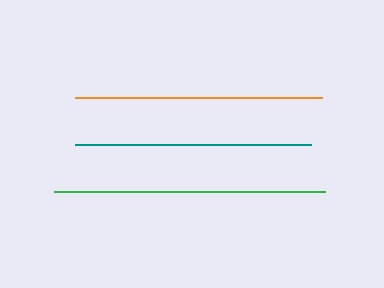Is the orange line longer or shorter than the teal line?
The orange line is longer than the teal line.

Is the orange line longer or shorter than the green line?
The green line is longer than the orange line.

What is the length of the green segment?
The green segment is approximately 271 pixels long.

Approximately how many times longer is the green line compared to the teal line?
The green line is approximately 1.1 times the length of the teal line.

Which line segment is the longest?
The green line is the longest at approximately 271 pixels.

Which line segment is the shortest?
The teal line is the shortest at approximately 236 pixels.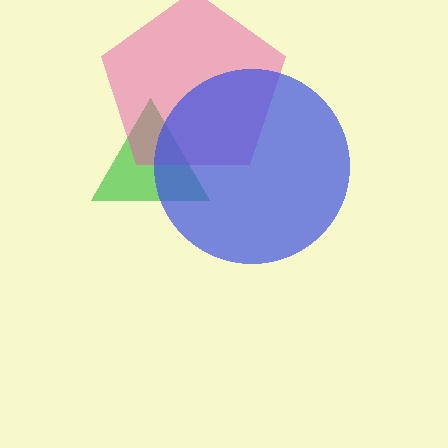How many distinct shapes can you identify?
There are 3 distinct shapes: a green triangle, a pink pentagon, a blue circle.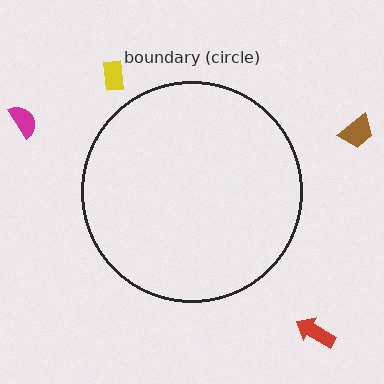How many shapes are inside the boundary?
0 inside, 4 outside.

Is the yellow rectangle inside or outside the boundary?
Outside.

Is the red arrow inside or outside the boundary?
Outside.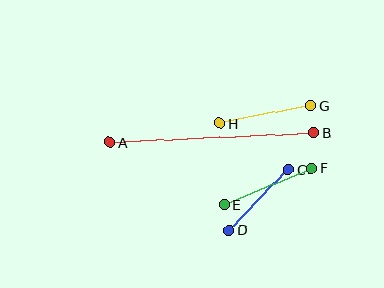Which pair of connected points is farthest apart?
Points A and B are farthest apart.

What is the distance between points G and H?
The distance is approximately 92 pixels.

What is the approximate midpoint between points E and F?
The midpoint is at approximately (268, 186) pixels.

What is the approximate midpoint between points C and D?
The midpoint is at approximately (259, 200) pixels.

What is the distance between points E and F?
The distance is approximately 94 pixels.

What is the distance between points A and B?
The distance is approximately 204 pixels.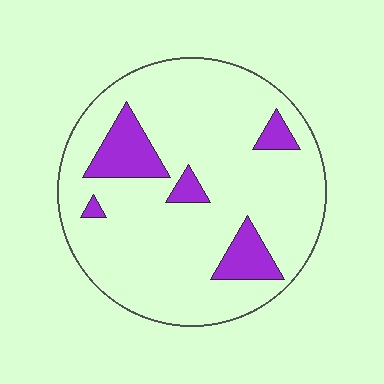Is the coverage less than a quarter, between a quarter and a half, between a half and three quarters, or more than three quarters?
Less than a quarter.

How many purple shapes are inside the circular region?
5.